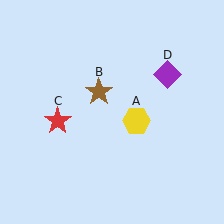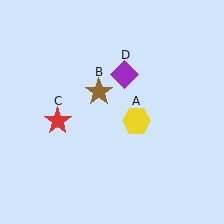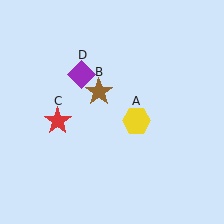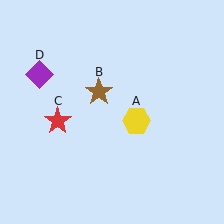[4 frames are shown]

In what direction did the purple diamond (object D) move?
The purple diamond (object D) moved left.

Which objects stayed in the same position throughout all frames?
Yellow hexagon (object A) and brown star (object B) and red star (object C) remained stationary.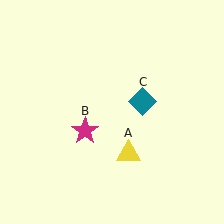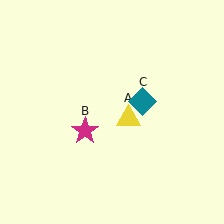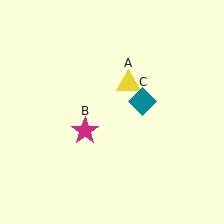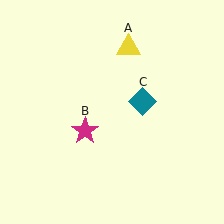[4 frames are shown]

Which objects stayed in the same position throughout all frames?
Magenta star (object B) and teal diamond (object C) remained stationary.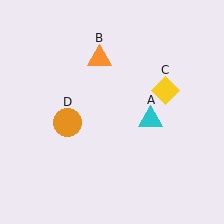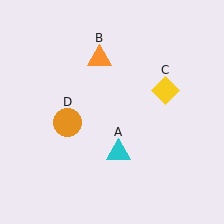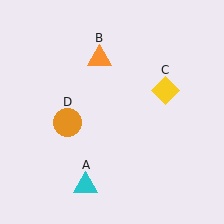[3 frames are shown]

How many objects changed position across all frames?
1 object changed position: cyan triangle (object A).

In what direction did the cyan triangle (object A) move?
The cyan triangle (object A) moved down and to the left.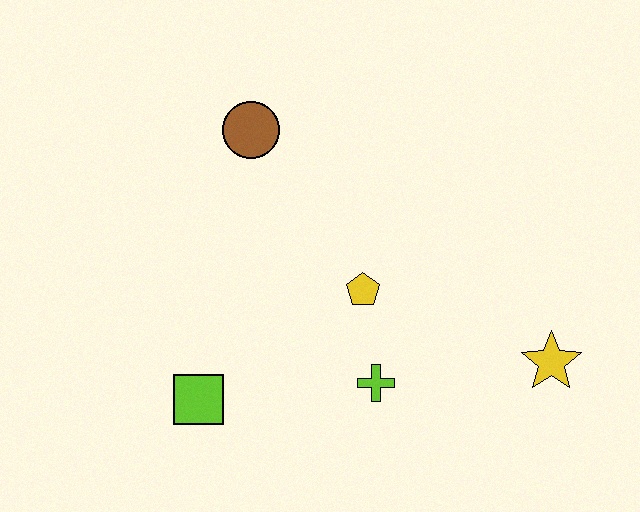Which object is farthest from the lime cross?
The brown circle is farthest from the lime cross.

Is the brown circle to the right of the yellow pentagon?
No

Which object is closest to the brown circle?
The yellow pentagon is closest to the brown circle.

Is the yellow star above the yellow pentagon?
No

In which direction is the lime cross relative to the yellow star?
The lime cross is to the left of the yellow star.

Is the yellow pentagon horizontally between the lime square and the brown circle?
No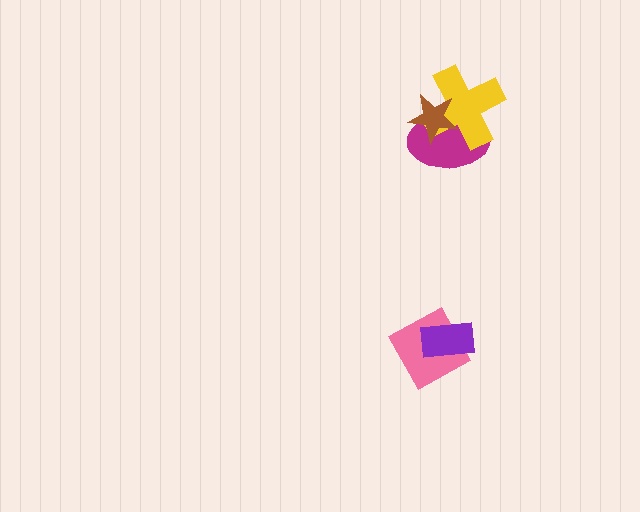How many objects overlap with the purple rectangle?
1 object overlaps with the purple rectangle.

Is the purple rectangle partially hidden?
No, no other shape covers it.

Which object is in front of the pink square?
The purple rectangle is in front of the pink square.